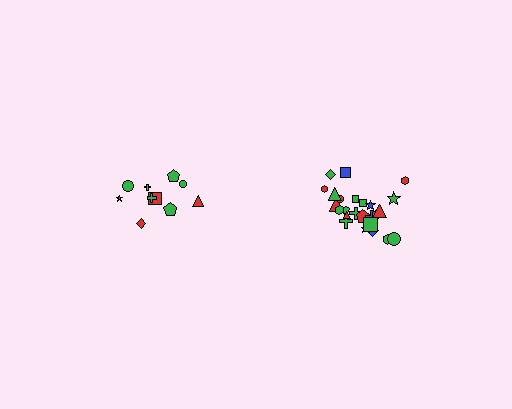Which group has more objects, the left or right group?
The right group.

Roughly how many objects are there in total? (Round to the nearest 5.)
Roughly 35 objects in total.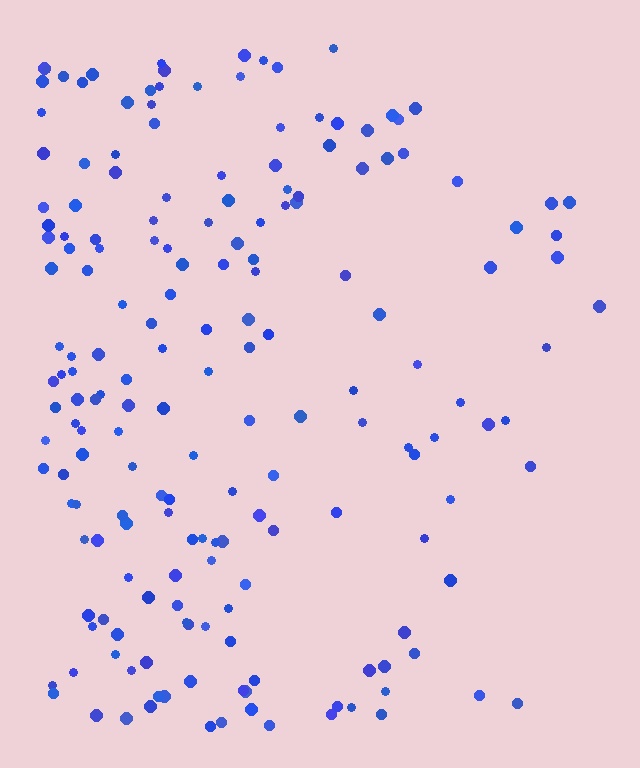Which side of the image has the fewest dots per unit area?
The right.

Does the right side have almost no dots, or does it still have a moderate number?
Still a moderate number, just noticeably fewer than the left.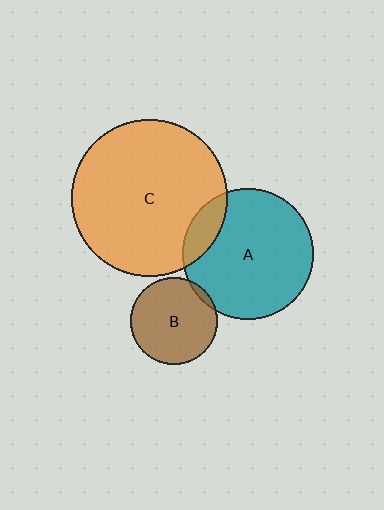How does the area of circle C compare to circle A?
Approximately 1.4 times.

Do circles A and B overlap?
Yes.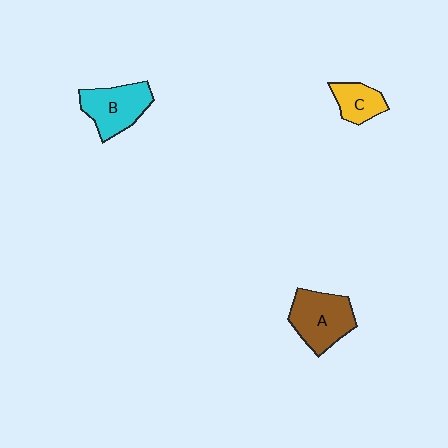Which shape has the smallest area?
Shape C (yellow).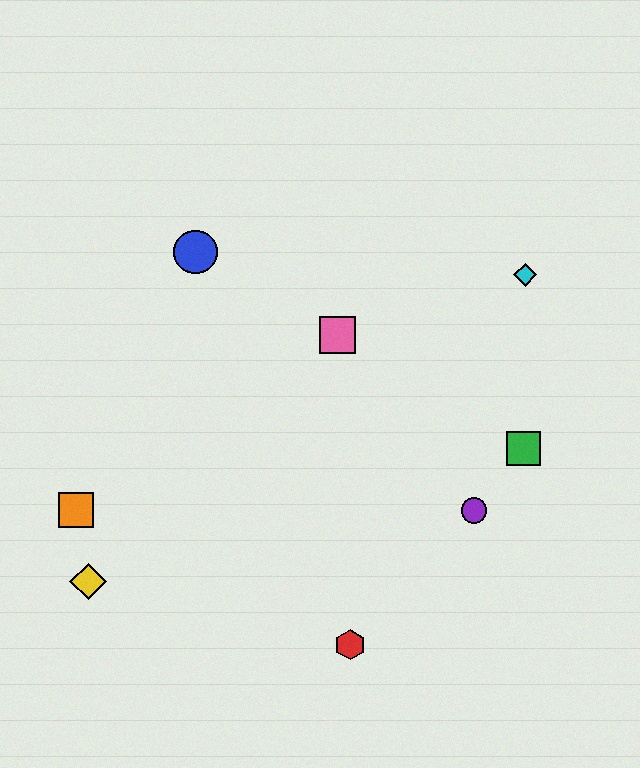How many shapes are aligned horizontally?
2 shapes (the purple circle, the orange square) are aligned horizontally.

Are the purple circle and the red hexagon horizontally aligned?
No, the purple circle is at y≈510 and the red hexagon is at y≈645.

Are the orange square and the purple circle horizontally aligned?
Yes, both are at y≈510.